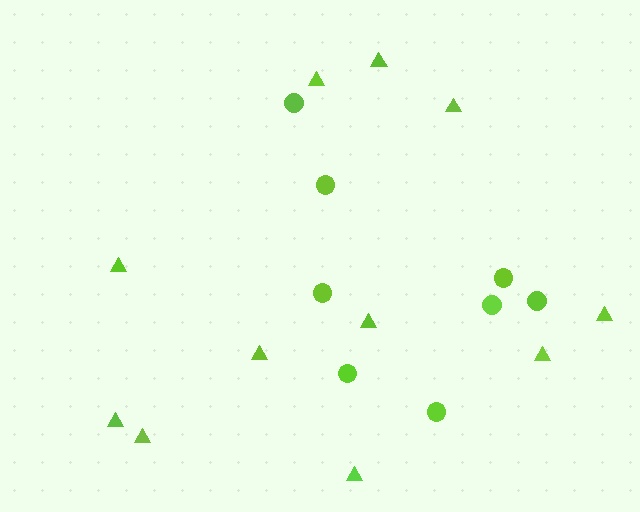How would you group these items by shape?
There are 2 groups: one group of circles (8) and one group of triangles (11).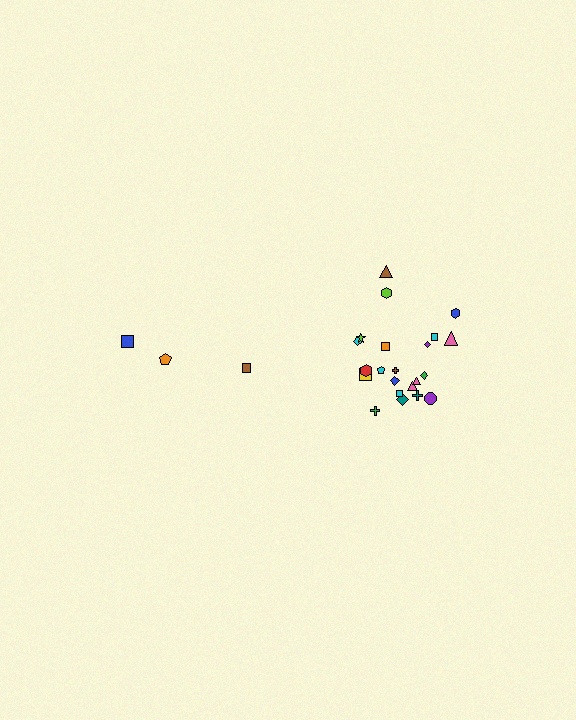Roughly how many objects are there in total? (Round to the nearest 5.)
Roughly 25 objects in total.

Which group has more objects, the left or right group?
The right group.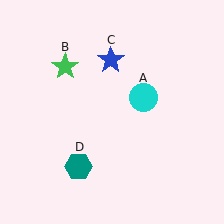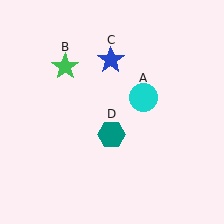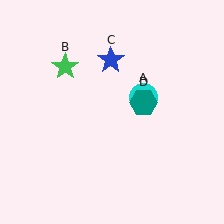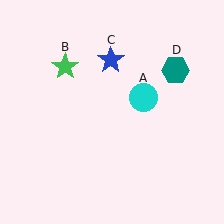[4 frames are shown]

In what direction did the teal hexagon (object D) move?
The teal hexagon (object D) moved up and to the right.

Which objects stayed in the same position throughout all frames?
Cyan circle (object A) and green star (object B) and blue star (object C) remained stationary.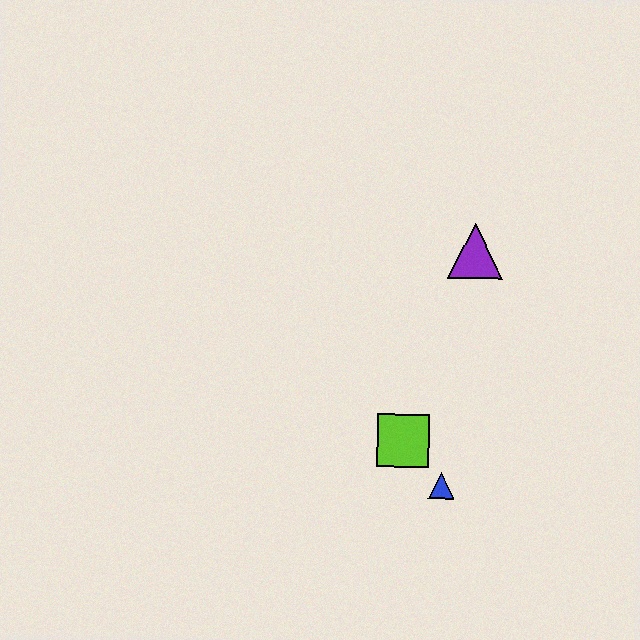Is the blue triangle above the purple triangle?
No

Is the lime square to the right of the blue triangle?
No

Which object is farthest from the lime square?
The purple triangle is farthest from the lime square.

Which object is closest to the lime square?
The blue triangle is closest to the lime square.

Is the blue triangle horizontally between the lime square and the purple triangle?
Yes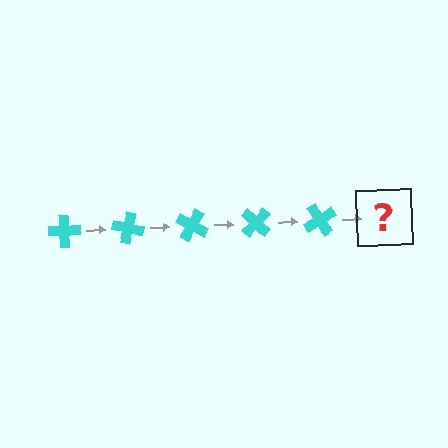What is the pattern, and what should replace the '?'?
The pattern is that the cross rotates 15 degrees each step. The '?' should be a cyan cross rotated 75 degrees.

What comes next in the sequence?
The next element should be a cyan cross rotated 75 degrees.